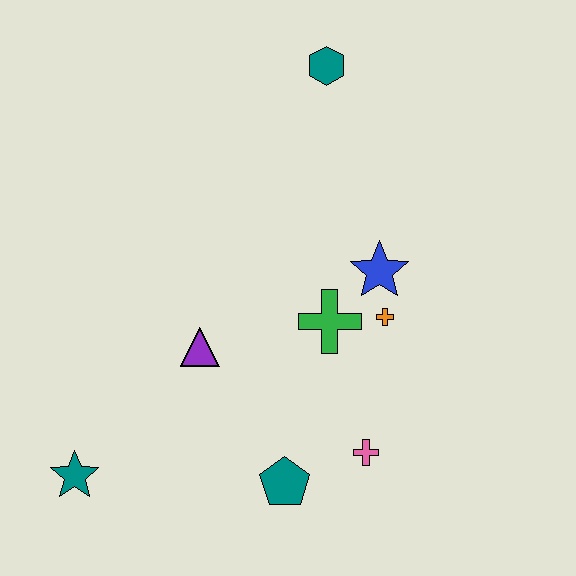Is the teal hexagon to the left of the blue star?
Yes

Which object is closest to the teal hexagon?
The blue star is closest to the teal hexagon.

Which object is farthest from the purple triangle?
The teal hexagon is farthest from the purple triangle.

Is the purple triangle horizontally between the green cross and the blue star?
No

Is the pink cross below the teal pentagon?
No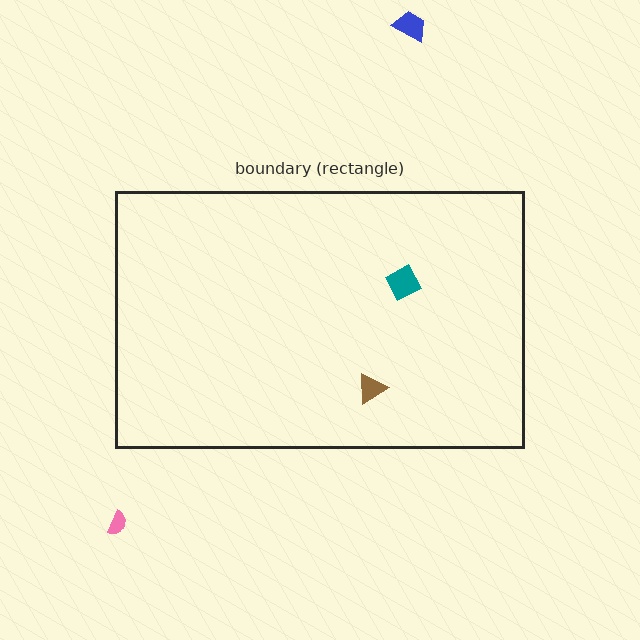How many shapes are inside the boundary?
2 inside, 2 outside.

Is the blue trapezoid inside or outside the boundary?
Outside.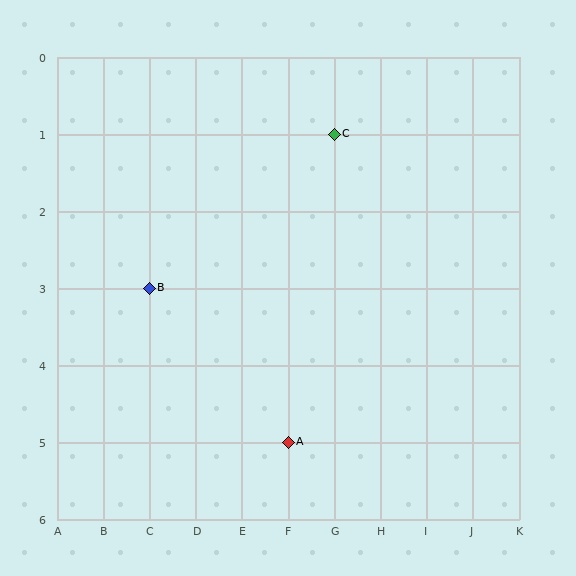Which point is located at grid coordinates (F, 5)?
Point A is at (F, 5).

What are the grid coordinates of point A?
Point A is at grid coordinates (F, 5).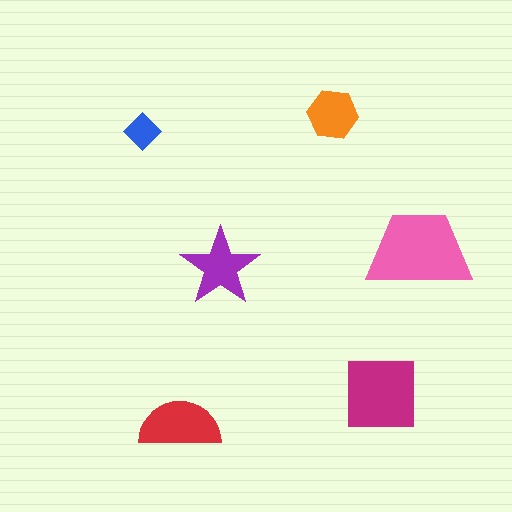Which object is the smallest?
The blue diamond.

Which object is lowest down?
The red semicircle is bottommost.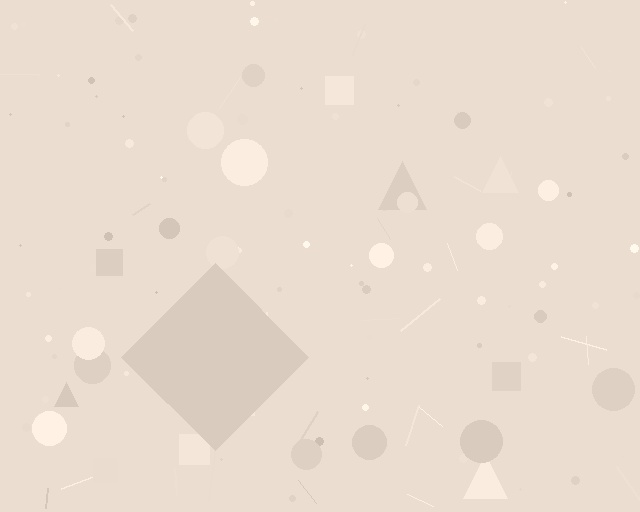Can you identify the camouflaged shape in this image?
The camouflaged shape is a diamond.